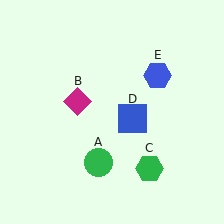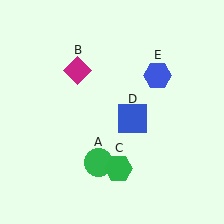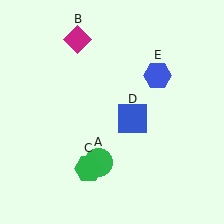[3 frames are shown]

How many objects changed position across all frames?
2 objects changed position: magenta diamond (object B), green hexagon (object C).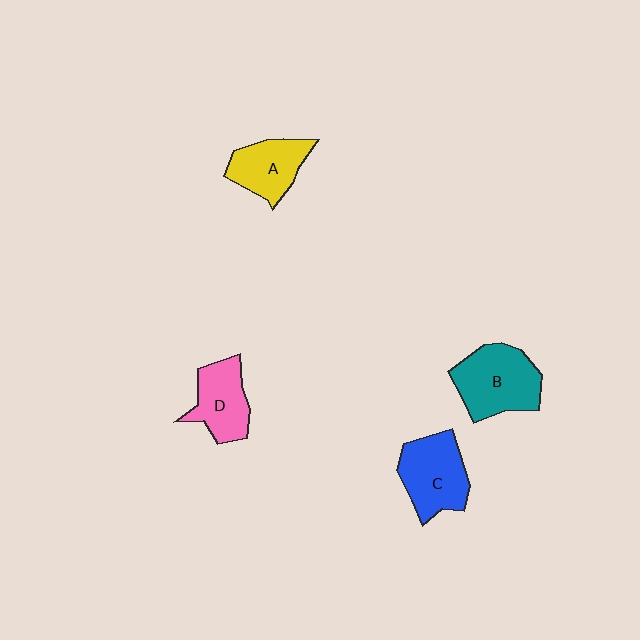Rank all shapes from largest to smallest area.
From largest to smallest: B (teal), C (blue), D (pink), A (yellow).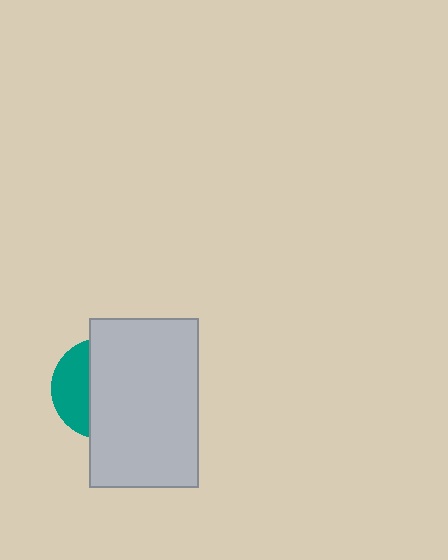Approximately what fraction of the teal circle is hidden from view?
Roughly 65% of the teal circle is hidden behind the light gray rectangle.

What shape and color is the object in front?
The object in front is a light gray rectangle.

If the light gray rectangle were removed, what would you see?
You would see the complete teal circle.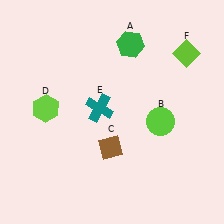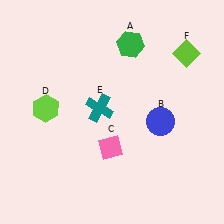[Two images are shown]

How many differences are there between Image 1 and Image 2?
There are 2 differences between the two images.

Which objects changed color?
B changed from lime to blue. C changed from brown to pink.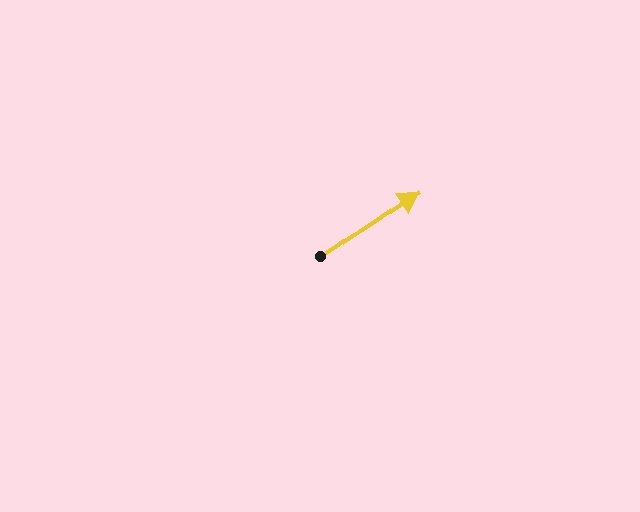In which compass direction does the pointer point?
Northeast.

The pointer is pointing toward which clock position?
Roughly 2 o'clock.